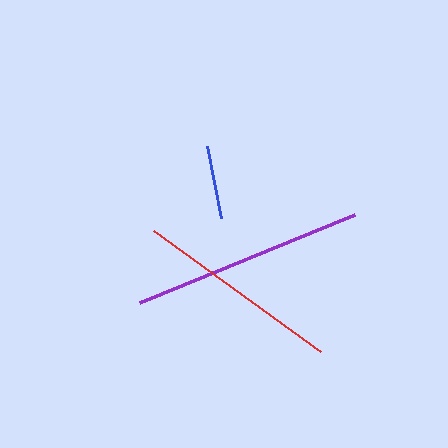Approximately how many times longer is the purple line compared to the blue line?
The purple line is approximately 3.2 times the length of the blue line.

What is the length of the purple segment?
The purple segment is approximately 233 pixels long.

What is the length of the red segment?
The red segment is approximately 206 pixels long.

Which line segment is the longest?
The purple line is the longest at approximately 233 pixels.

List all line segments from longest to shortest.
From longest to shortest: purple, red, blue.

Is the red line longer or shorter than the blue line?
The red line is longer than the blue line.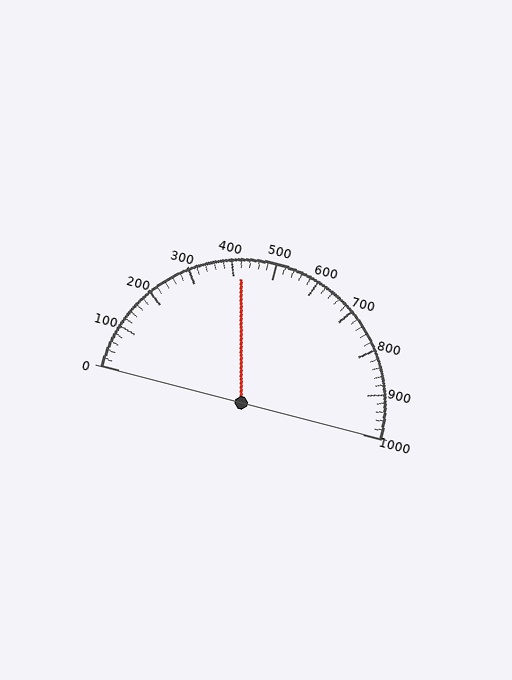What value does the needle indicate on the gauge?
The needle indicates approximately 420.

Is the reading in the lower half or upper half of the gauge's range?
The reading is in the lower half of the range (0 to 1000).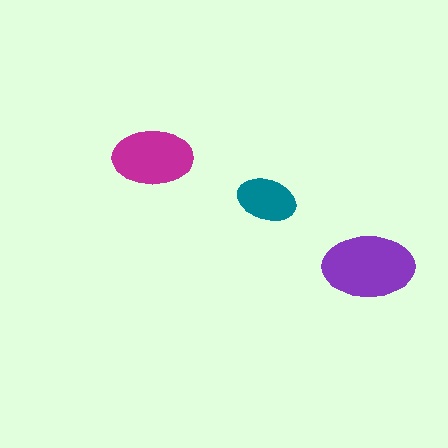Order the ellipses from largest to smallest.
the purple one, the magenta one, the teal one.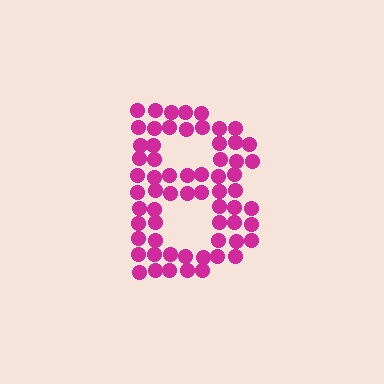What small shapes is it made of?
It is made of small circles.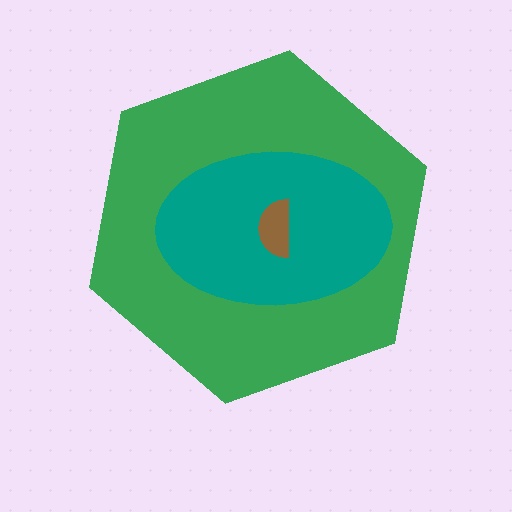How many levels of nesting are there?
3.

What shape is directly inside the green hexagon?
The teal ellipse.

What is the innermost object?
The brown semicircle.